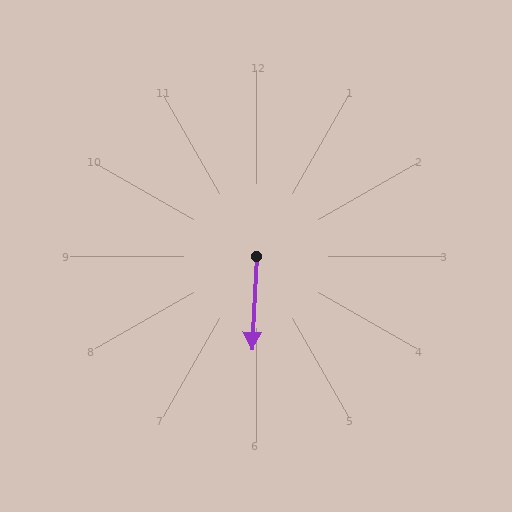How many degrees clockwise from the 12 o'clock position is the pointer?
Approximately 183 degrees.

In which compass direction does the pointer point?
South.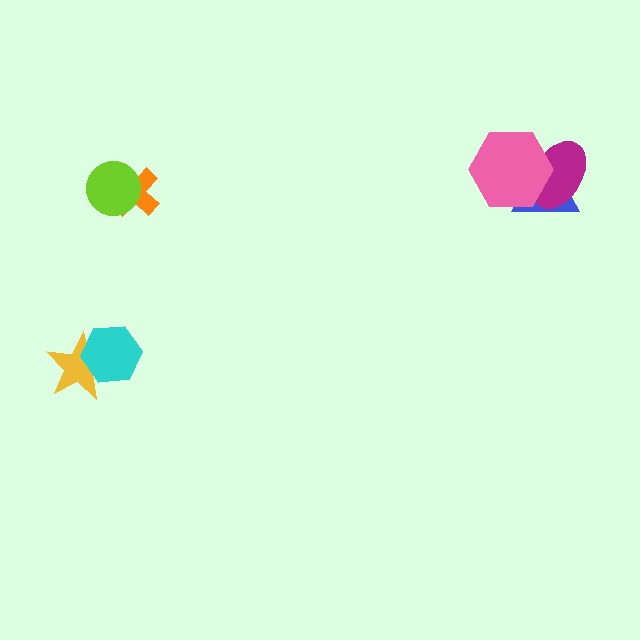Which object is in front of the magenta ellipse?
The pink hexagon is in front of the magenta ellipse.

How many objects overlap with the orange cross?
1 object overlaps with the orange cross.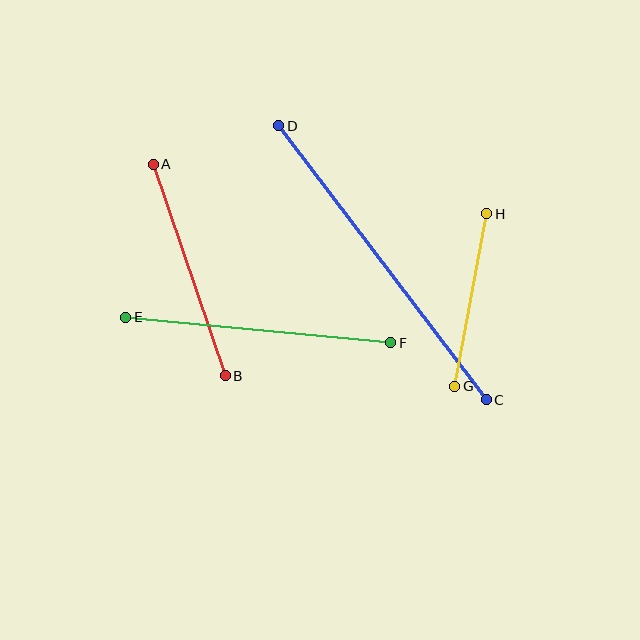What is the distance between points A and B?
The distance is approximately 223 pixels.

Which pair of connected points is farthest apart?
Points C and D are farthest apart.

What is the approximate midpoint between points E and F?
The midpoint is at approximately (258, 330) pixels.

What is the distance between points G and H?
The distance is approximately 175 pixels.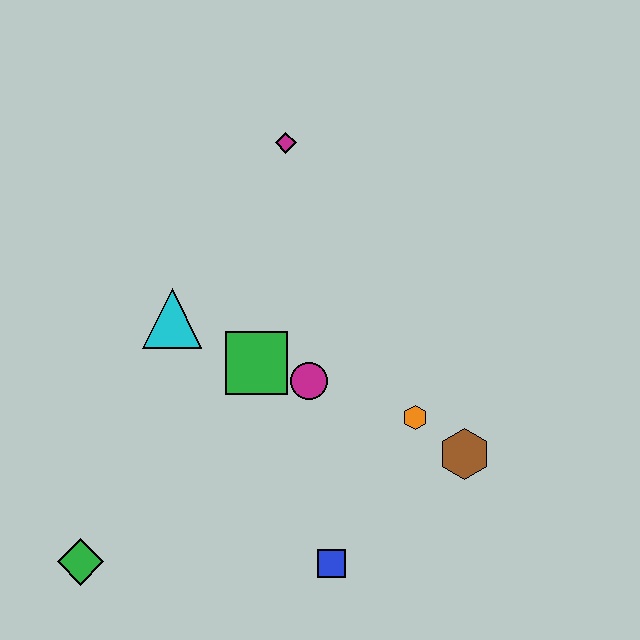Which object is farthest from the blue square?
The magenta diamond is farthest from the blue square.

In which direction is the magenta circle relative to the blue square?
The magenta circle is above the blue square.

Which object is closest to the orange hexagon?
The brown hexagon is closest to the orange hexagon.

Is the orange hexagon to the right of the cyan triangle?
Yes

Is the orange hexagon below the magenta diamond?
Yes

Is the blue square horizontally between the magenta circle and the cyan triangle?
No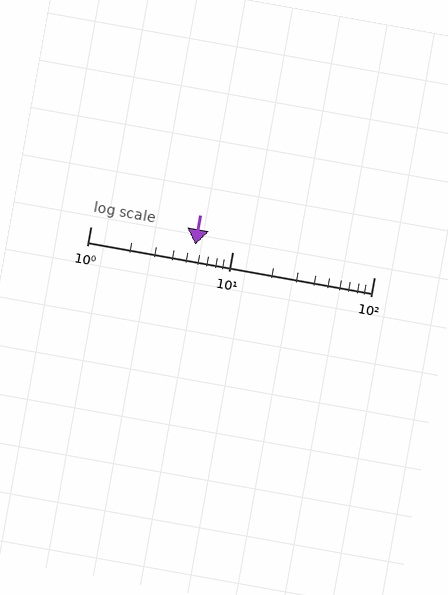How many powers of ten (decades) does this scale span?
The scale spans 2 decades, from 1 to 100.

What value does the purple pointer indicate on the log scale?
The pointer indicates approximately 5.5.